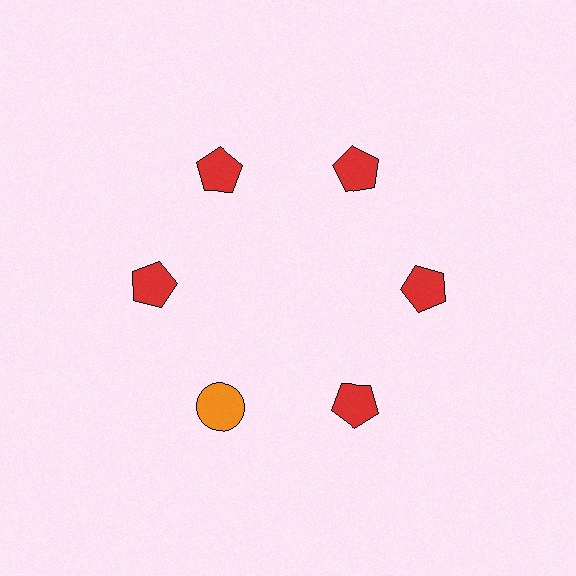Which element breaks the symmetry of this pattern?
The orange circle at roughly the 7 o'clock position breaks the symmetry. All other shapes are red pentagons.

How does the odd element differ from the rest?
It differs in both color (orange instead of red) and shape (circle instead of pentagon).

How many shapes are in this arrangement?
There are 6 shapes arranged in a ring pattern.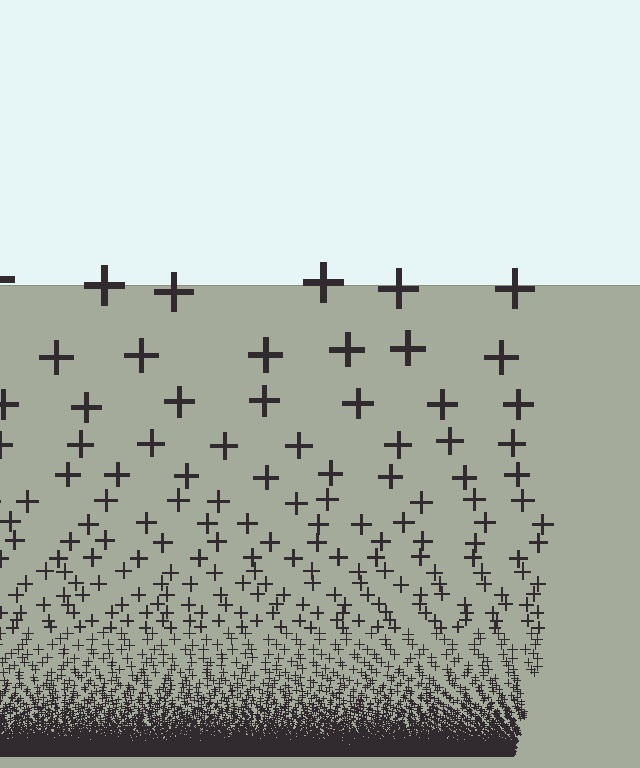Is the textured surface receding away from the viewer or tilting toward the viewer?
The surface appears to tilt toward the viewer. Texture elements get larger and sparser toward the top.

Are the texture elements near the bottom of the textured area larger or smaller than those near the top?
Smaller. The gradient is inverted — elements near the bottom are smaller and denser.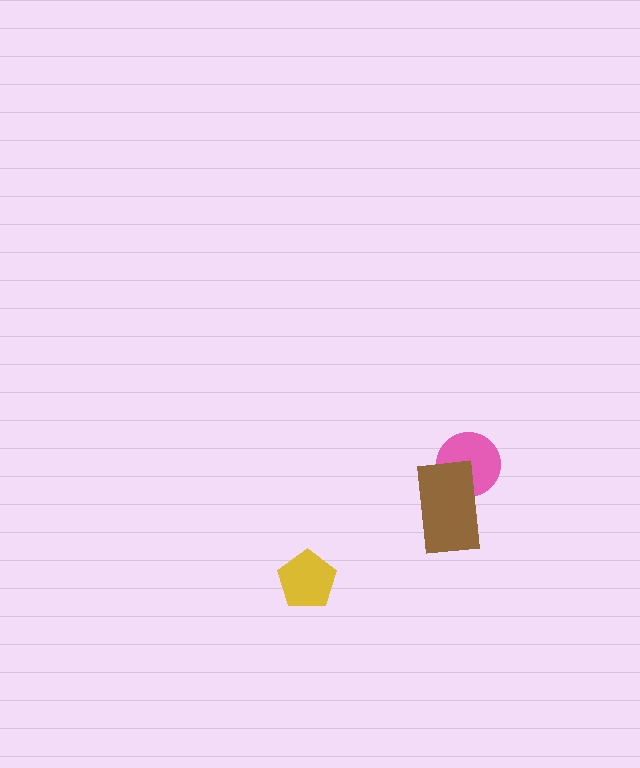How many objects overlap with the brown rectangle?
1 object overlaps with the brown rectangle.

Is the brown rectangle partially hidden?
No, no other shape covers it.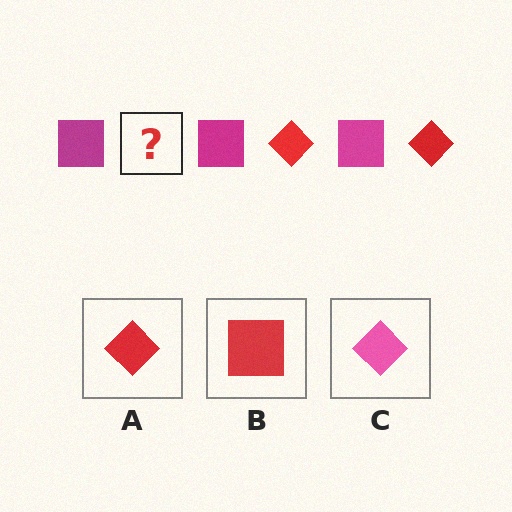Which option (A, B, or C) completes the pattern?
A.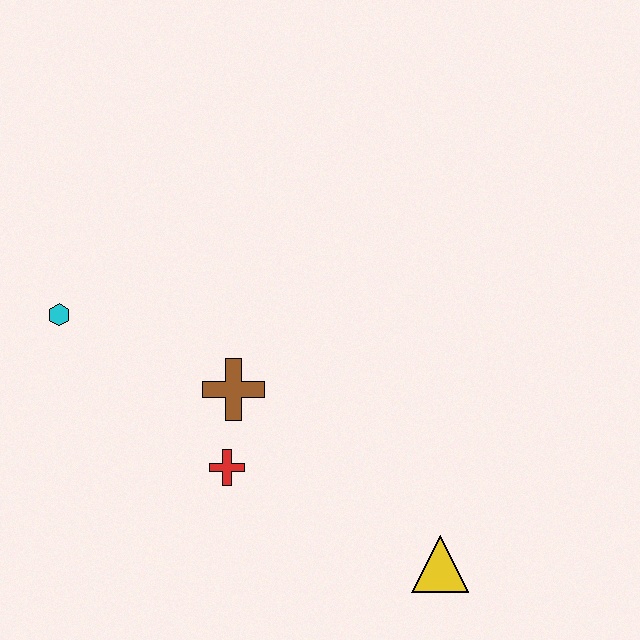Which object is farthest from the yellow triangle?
The cyan hexagon is farthest from the yellow triangle.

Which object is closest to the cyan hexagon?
The brown cross is closest to the cyan hexagon.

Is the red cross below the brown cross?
Yes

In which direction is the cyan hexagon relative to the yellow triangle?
The cyan hexagon is to the left of the yellow triangle.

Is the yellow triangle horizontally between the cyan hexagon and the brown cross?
No